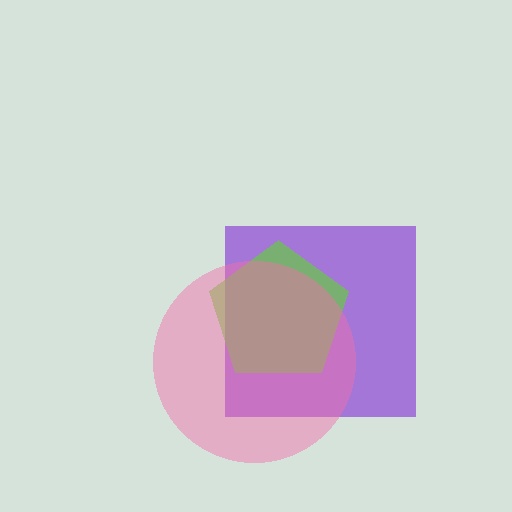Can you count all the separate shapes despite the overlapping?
Yes, there are 3 separate shapes.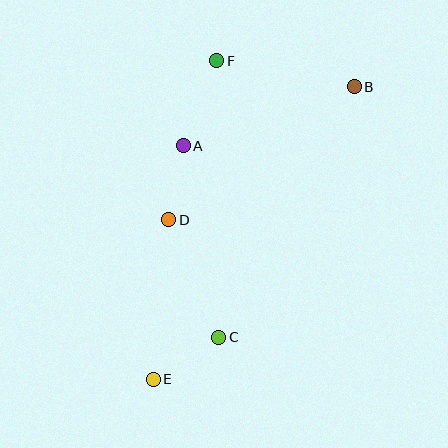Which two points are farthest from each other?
Points B and E are farthest from each other.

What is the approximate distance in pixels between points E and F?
The distance between E and F is approximately 325 pixels.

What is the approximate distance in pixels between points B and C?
The distance between B and C is approximately 285 pixels.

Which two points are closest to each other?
Points A and D are closest to each other.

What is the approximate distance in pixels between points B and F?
The distance between B and F is approximately 140 pixels.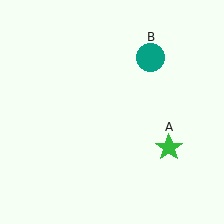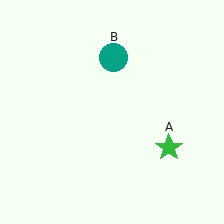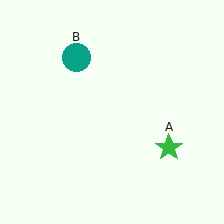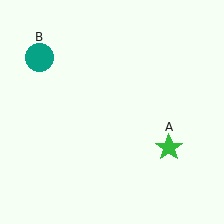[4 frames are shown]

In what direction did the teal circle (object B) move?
The teal circle (object B) moved left.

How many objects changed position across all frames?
1 object changed position: teal circle (object B).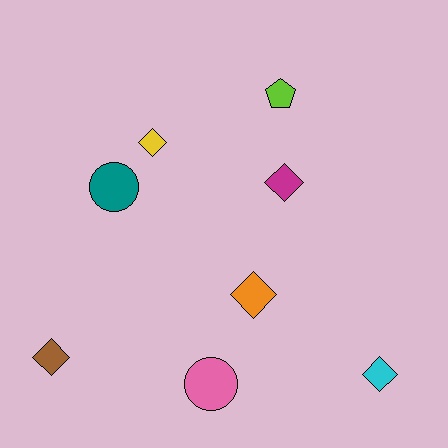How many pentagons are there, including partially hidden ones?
There is 1 pentagon.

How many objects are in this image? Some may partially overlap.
There are 8 objects.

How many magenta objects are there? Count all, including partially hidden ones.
There is 1 magenta object.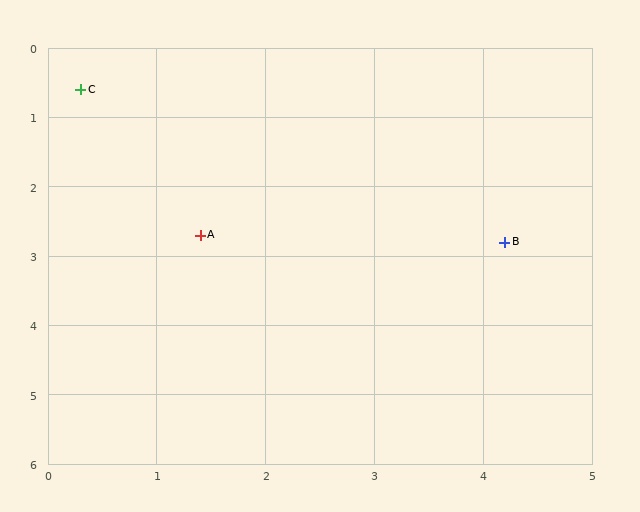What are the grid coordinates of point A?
Point A is at approximately (1.4, 2.7).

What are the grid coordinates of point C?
Point C is at approximately (0.3, 0.6).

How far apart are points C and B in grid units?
Points C and B are about 4.5 grid units apart.